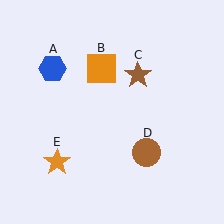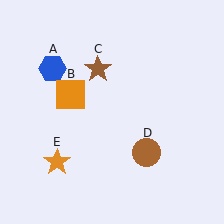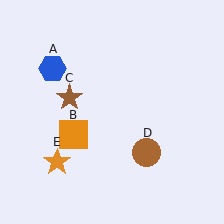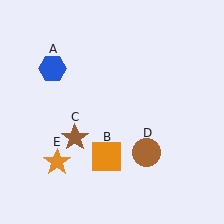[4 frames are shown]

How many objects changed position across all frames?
2 objects changed position: orange square (object B), brown star (object C).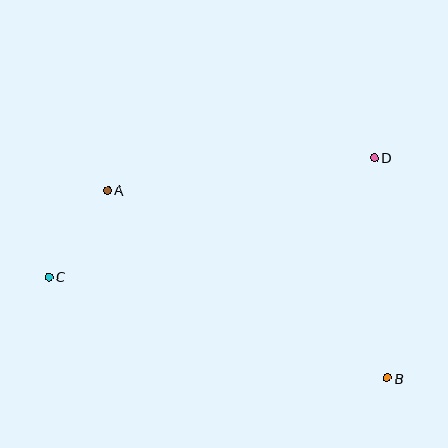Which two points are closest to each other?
Points A and C are closest to each other.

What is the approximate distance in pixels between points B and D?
The distance between B and D is approximately 221 pixels.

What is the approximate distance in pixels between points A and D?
The distance between A and D is approximately 269 pixels.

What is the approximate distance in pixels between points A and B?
The distance between A and B is approximately 337 pixels.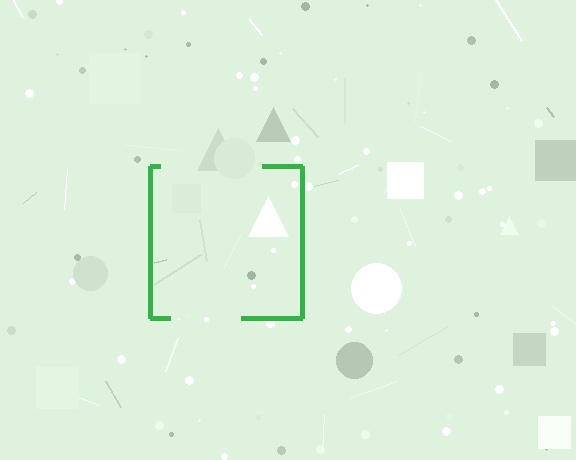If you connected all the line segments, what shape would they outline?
They would outline a square.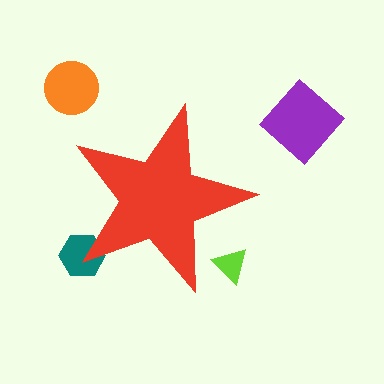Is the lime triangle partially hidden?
Yes, the lime triangle is partially hidden behind the red star.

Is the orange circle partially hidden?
No, the orange circle is fully visible.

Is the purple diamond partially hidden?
No, the purple diamond is fully visible.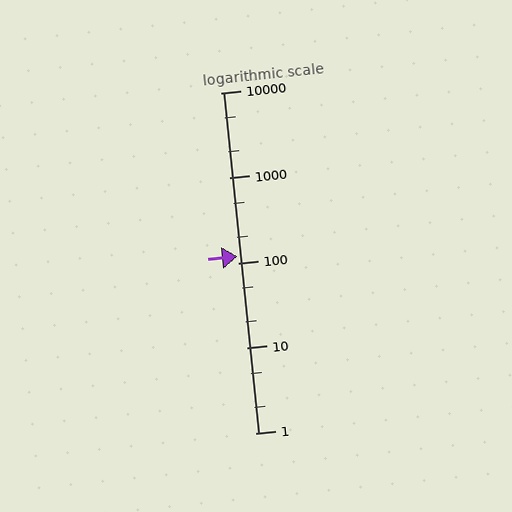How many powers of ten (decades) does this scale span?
The scale spans 4 decades, from 1 to 10000.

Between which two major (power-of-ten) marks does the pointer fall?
The pointer is between 100 and 1000.